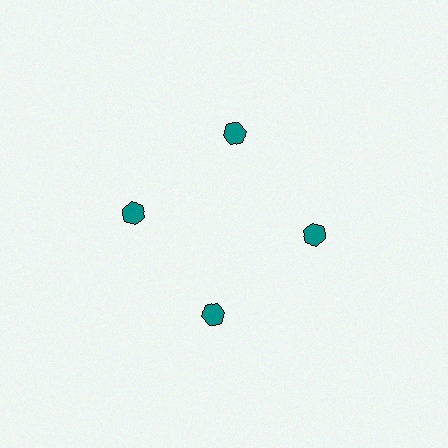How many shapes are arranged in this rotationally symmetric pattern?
There are 4 shapes, arranged in 4 groups of 1.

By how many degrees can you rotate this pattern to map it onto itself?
The pattern maps onto itself every 90 degrees of rotation.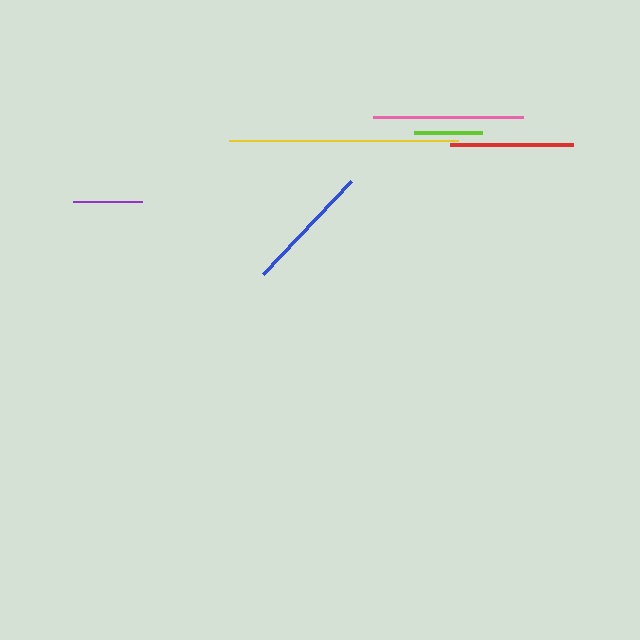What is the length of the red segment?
The red segment is approximately 123 pixels long.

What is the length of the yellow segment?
The yellow segment is approximately 229 pixels long.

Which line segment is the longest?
The yellow line is the longest at approximately 229 pixels.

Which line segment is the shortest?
The lime line is the shortest at approximately 68 pixels.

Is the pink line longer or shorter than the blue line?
The pink line is longer than the blue line.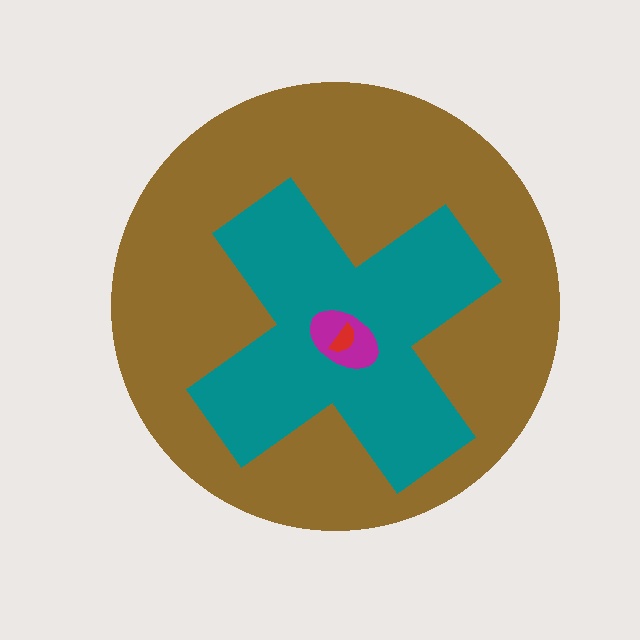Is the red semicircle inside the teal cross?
Yes.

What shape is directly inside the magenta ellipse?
The red semicircle.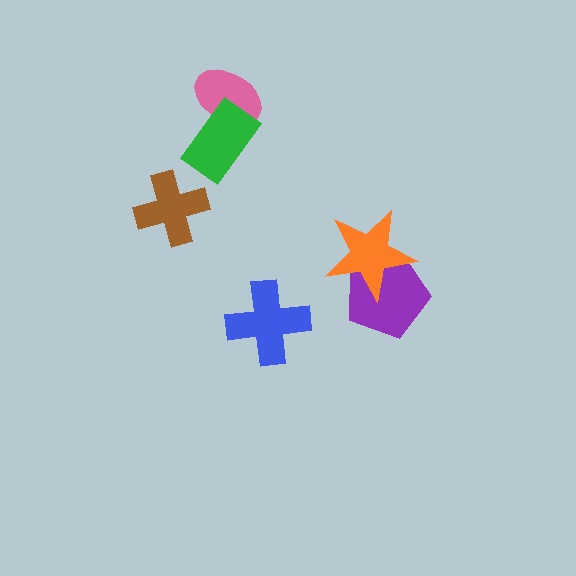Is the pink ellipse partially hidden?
Yes, it is partially covered by another shape.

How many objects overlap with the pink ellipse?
1 object overlaps with the pink ellipse.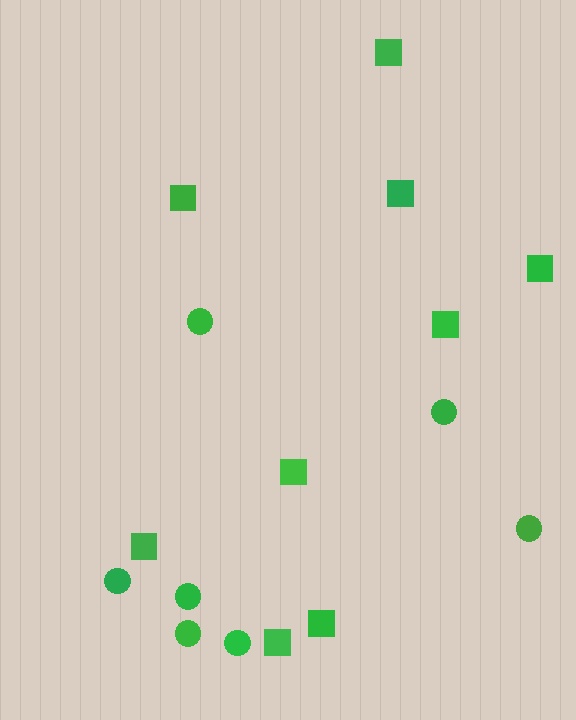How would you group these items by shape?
There are 2 groups: one group of circles (7) and one group of squares (9).